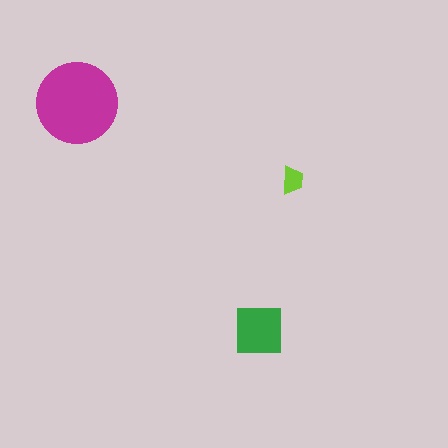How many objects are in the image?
There are 3 objects in the image.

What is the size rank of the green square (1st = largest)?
2nd.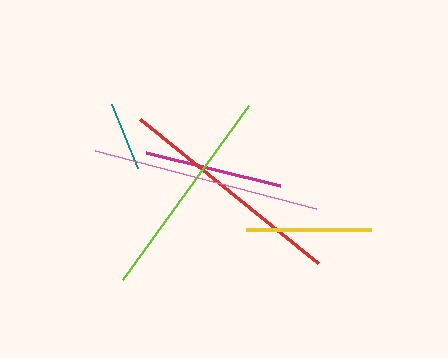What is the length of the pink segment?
The pink segment is approximately 228 pixels long.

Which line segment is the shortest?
The teal line is the shortest at approximately 70 pixels.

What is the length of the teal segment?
The teal segment is approximately 70 pixels long.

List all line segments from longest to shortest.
From longest to shortest: red, pink, lime, magenta, yellow, teal.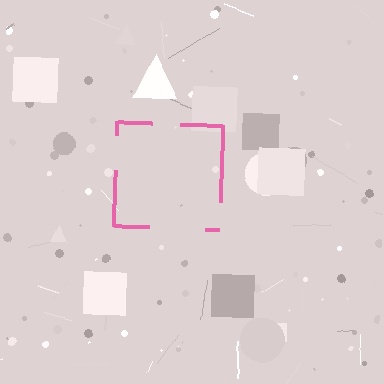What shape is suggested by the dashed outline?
The dashed outline suggests a square.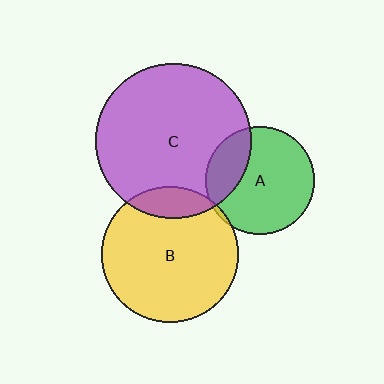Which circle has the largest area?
Circle C (purple).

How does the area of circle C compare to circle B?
Approximately 1.3 times.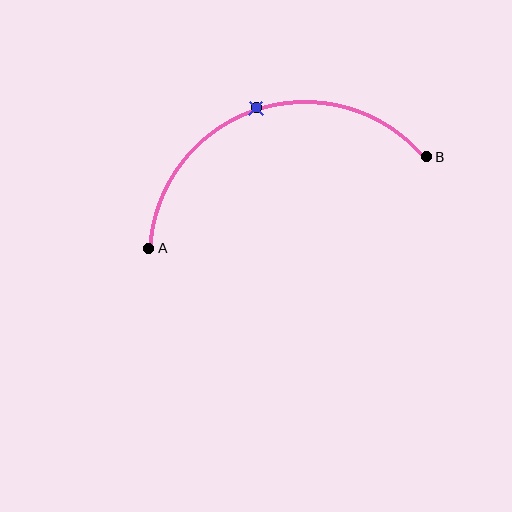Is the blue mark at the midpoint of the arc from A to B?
Yes. The blue mark lies on the arc at equal arc-length from both A and B — it is the arc midpoint.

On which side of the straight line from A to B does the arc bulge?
The arc bulges above the straight line connecting A and B.